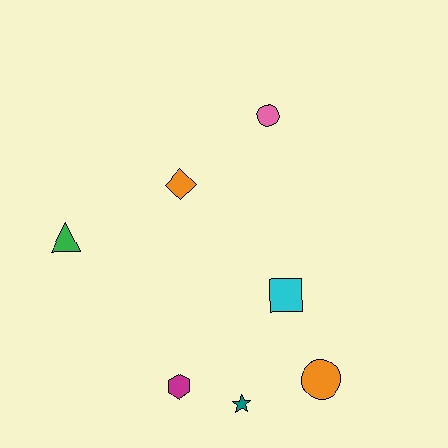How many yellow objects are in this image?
There are no yellow objects.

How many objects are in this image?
There are 7 objects.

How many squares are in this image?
There is 1 square.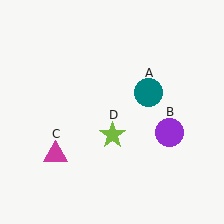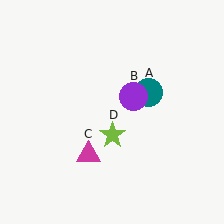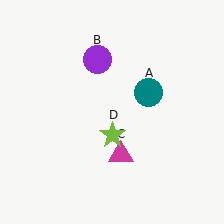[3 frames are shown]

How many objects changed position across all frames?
2 objects changed position: purple circle (object B), magenta triangle (object C).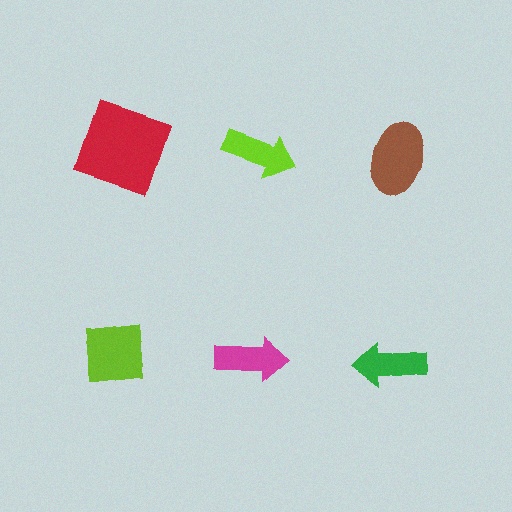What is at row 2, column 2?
A magenta arrow.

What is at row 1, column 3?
A brown ellipse.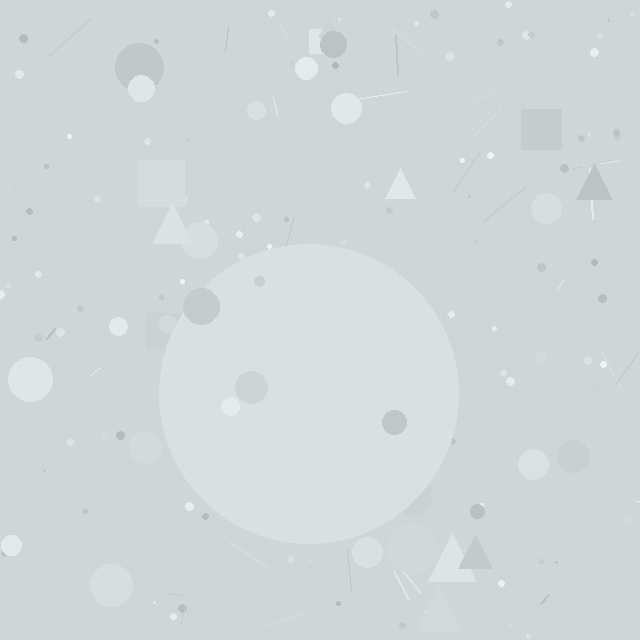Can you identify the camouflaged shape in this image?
The camouflaged shape is a circle.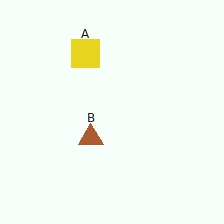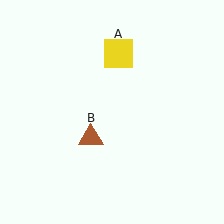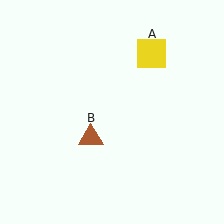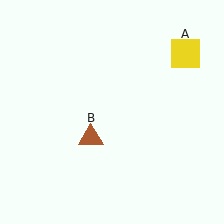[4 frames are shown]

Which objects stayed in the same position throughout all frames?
Brown triangle (object B) remained stationary.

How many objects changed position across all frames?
1 object changed position: yellow square (object A).